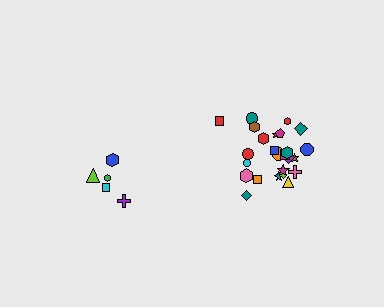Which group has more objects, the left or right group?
The right group.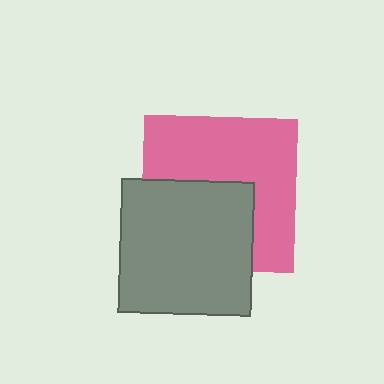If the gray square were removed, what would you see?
You would see the complete pink square.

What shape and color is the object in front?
The object in front is a gray square.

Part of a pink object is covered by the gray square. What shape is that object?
It is a square.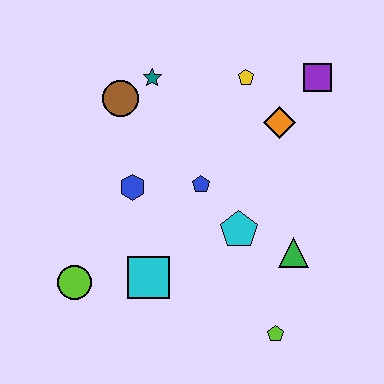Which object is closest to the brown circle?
The teal star is closest to the brown circle.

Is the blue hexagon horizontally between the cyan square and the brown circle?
Yes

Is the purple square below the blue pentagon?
No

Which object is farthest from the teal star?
The lime pentagon is farthest from the teal star.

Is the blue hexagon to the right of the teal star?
No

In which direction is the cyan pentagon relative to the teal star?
The cyan pentagon is below the teal star.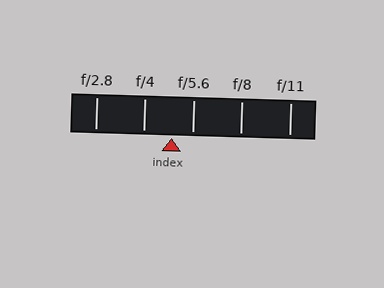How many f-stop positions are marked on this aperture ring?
There are 5 f-stop positions marked.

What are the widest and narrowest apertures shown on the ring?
The widest aperture shown is f/2.8 and the narrowest is f/11.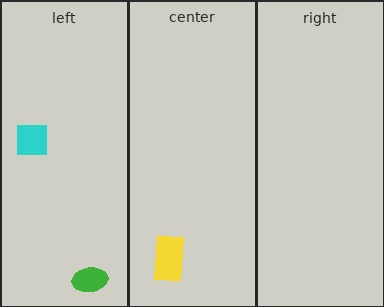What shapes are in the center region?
The yellow rectangle.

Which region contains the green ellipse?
The left region.